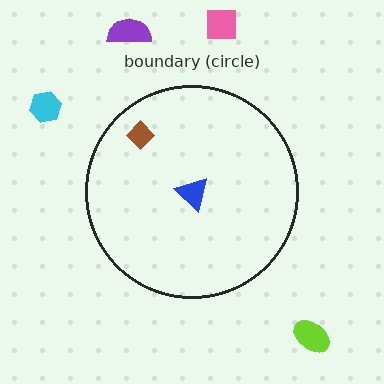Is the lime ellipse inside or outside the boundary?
Outside.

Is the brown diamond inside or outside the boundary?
Inside.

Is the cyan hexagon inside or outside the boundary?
Outside.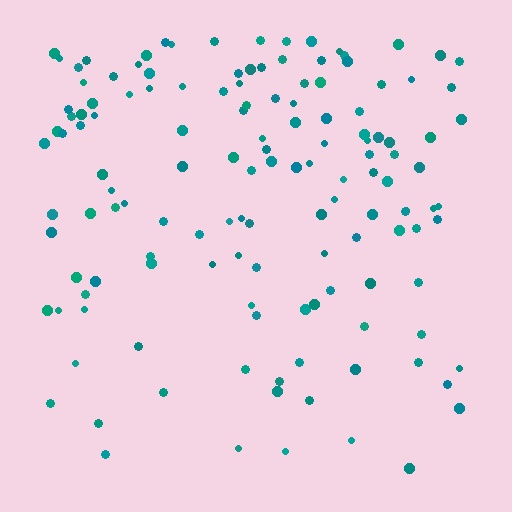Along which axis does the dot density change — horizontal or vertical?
Vertical.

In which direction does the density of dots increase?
From bottom to top, with the top side densest.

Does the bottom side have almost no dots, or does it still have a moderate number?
Still a moderate number, just noticeably fewer than the top.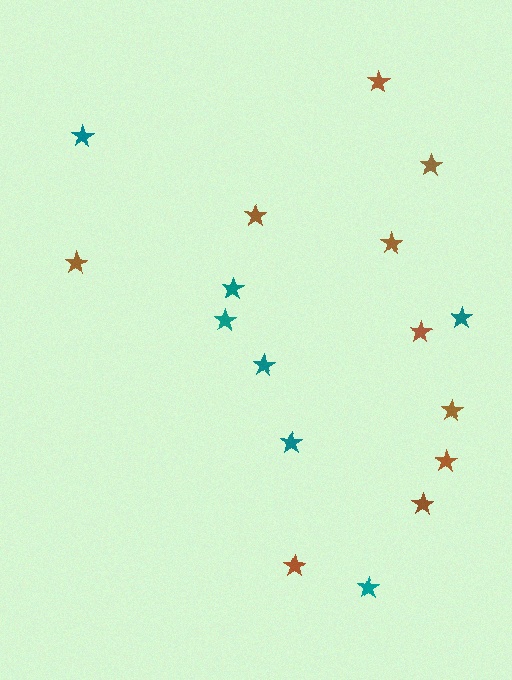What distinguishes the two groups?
There are 2 groups: one group of brown stars (10) and one group of teal stars (7).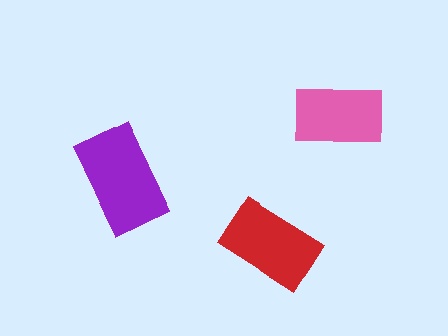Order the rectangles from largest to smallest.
the purple one, the red one, the pink one.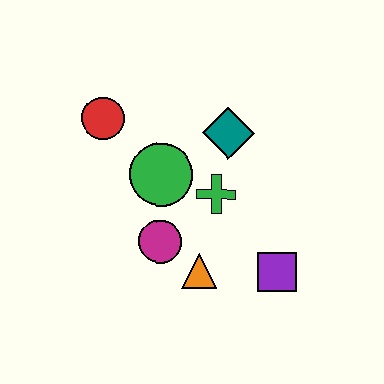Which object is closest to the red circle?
The green circle is closest to the red circle.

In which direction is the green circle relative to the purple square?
The green circle is to the left of the purple square.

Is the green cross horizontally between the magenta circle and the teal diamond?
Yes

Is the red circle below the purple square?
No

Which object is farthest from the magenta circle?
The red circle is farthest from the magenta circle.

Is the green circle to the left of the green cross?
Yes